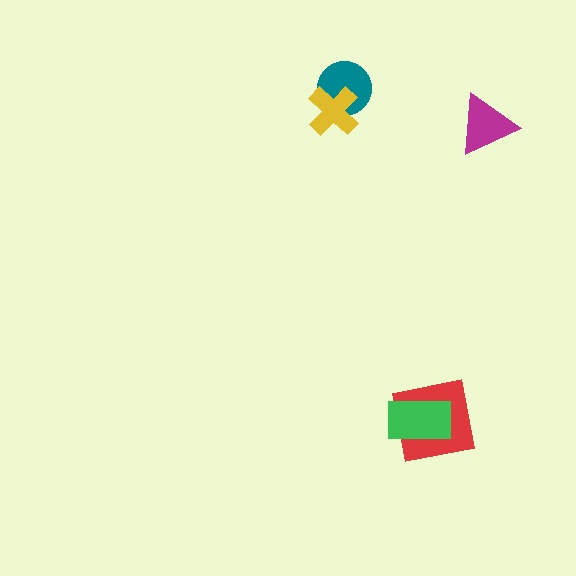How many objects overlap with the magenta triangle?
0 objects overlap with the magenta triangle.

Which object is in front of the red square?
The green rectangle is in front of the red square.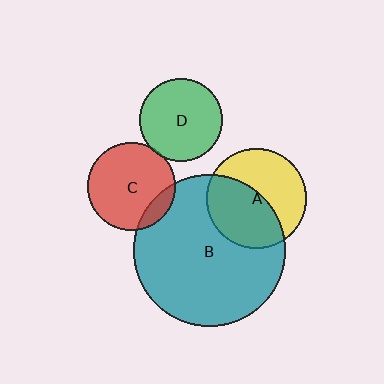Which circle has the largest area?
Circle B (teal).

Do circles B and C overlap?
Yes.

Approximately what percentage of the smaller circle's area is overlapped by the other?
Approximately 15%.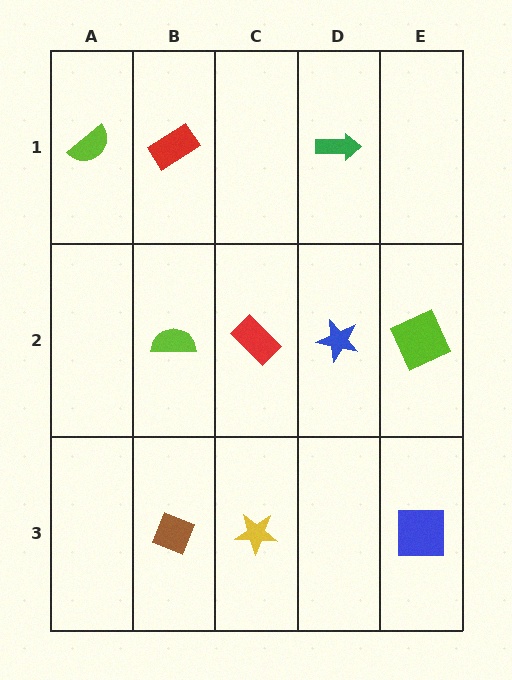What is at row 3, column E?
A blue square.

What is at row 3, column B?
A brown diamond.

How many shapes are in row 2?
4 shapes.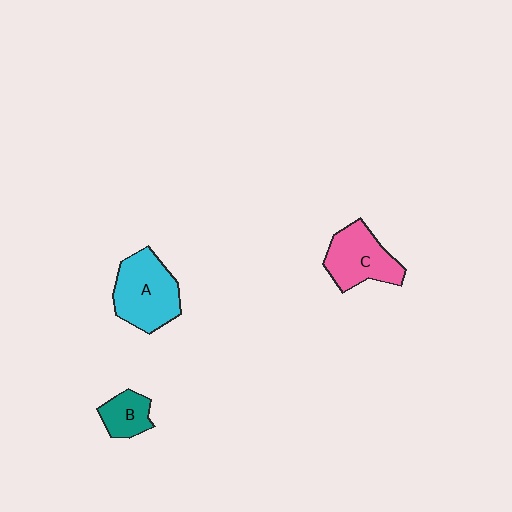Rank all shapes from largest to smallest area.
From largest to smallest: A (cyan), C (pink), B (teal).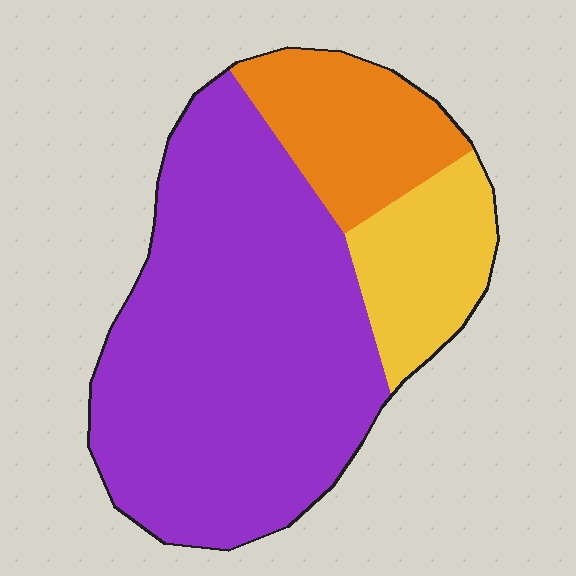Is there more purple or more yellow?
Purple.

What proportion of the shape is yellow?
Yellow takes up about one sixth (1/6) of the shape.